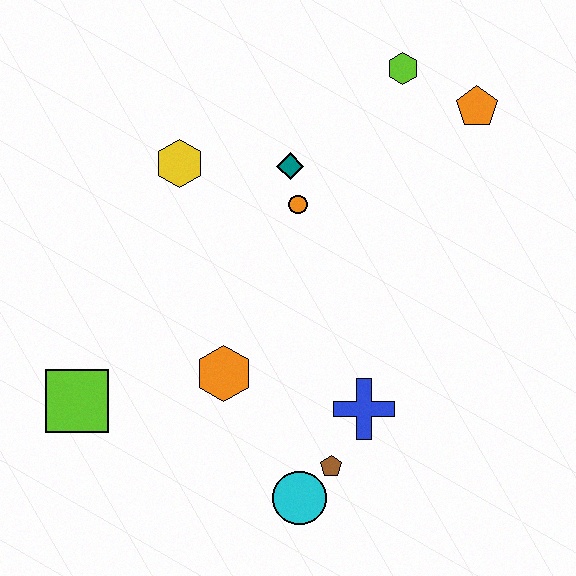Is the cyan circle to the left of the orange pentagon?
Yes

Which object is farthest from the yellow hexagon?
The cyan circle is farthest from the yellow hexagon.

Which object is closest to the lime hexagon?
The orange pentagon is closest to the lime hexagon.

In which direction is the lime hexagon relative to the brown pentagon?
The lime hexagon is above the brown pentagon.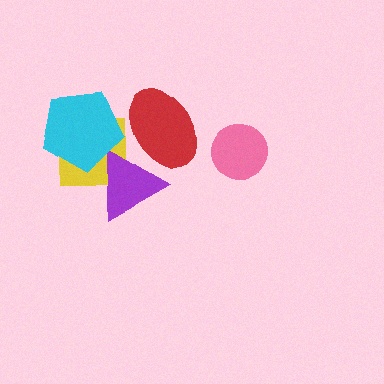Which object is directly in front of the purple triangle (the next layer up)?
The cyan pentagon is directly in front of the purple triangle.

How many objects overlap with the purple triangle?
3 objects overlap with the purple triangle.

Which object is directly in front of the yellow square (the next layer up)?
The purple triangle is directly in front of the yellow square.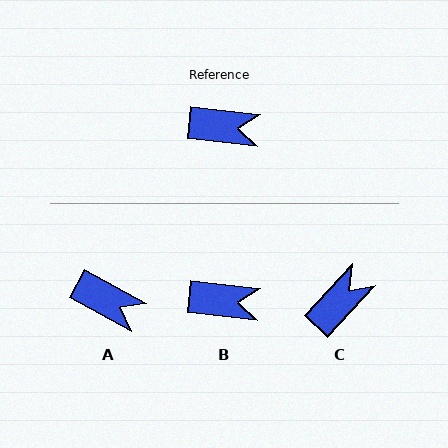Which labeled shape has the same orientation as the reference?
B.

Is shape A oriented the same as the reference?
No, it is off by about 22 degrees.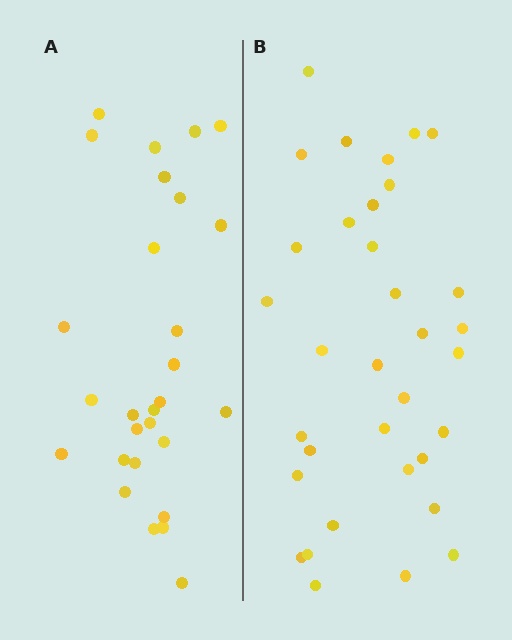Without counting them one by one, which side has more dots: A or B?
Region B (the right region) has more dots.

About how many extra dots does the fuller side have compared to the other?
Region B has about 6 more dots than region A.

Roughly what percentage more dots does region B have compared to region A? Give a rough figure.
About 20% more.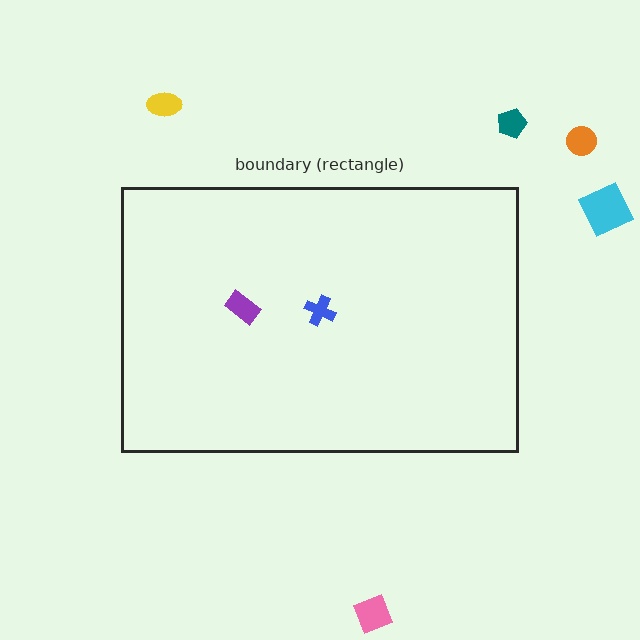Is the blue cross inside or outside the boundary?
Inside.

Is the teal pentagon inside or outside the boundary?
Outside.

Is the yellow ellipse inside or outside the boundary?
Outside.